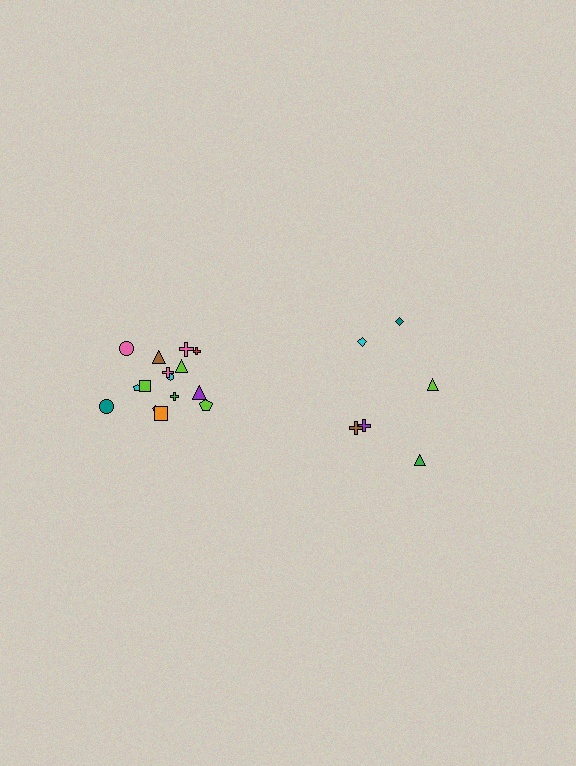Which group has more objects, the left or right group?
The left group.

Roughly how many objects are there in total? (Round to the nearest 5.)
Roughly 20 objects in total.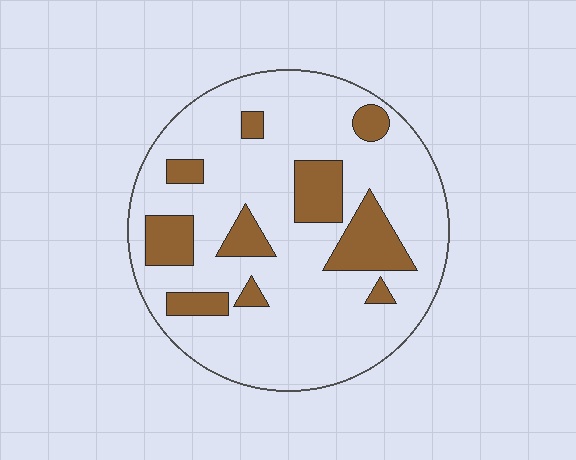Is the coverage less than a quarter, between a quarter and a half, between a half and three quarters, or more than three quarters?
Less than a quarter.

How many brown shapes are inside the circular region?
10.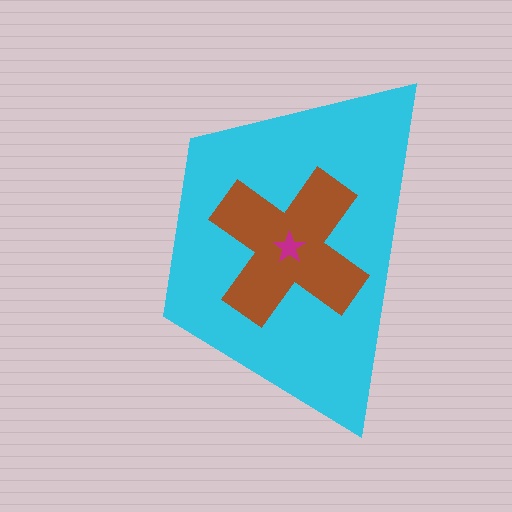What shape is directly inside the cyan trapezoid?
The brown cross.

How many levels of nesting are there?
3.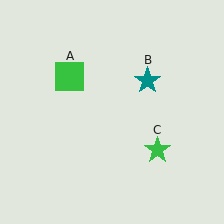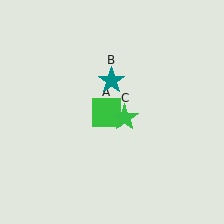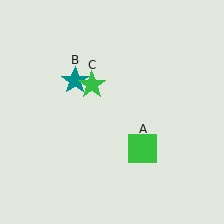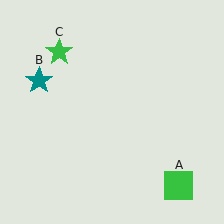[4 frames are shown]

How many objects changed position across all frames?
3 objects changed position: green square (object A), teal star (object B), green star (object C).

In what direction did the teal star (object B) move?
The teal star (object B) moved left.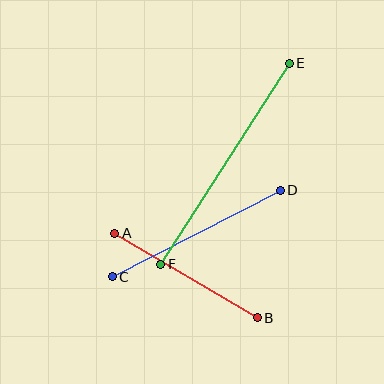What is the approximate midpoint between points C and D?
The midpoint is at approximately (196, 234) pixels.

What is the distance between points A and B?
The distance is approximately 165 pixels.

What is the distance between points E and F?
The distance is approximately 239 pixels.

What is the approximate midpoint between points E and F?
The midpoint is at approximately (225, 164) pixels.